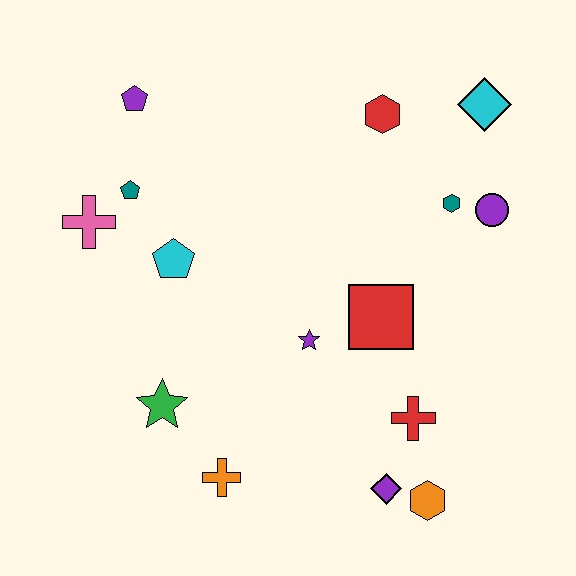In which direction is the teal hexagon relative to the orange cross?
The teal hexagon is above the orange cross.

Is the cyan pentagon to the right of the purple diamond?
No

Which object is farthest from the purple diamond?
The purple pentagon is farthest from the purple diamond.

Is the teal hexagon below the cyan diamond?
Yes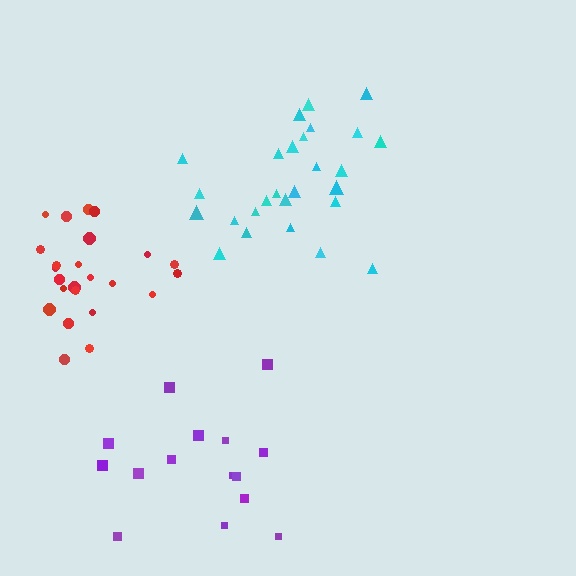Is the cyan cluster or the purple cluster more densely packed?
Cyan.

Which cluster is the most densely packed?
Red.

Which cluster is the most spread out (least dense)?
Purple.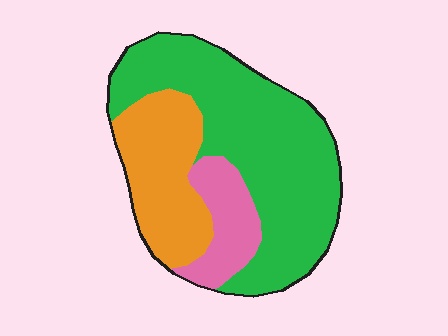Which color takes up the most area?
Green, at roughly 60%.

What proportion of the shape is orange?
Orange takes up about one quarter (1/4) of the shape.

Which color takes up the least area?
Pink, at roughly 15%.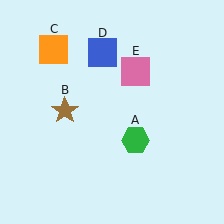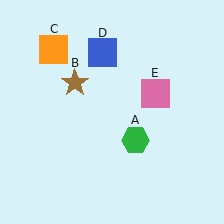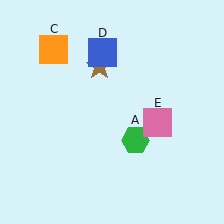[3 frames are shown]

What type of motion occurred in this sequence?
The brown star (object B), pink square (object E) rotated clockwise around the center of the scene.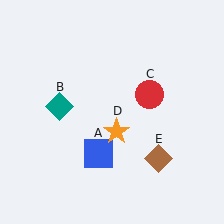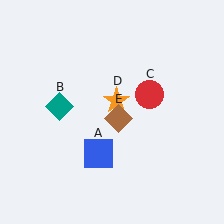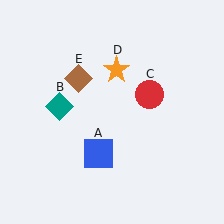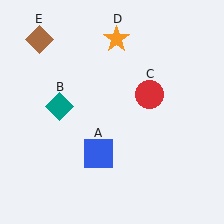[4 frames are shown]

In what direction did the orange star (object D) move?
The orange star (object D) moved up.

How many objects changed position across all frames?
2 objects changed position: orange star (object D), brown diamond (object E).